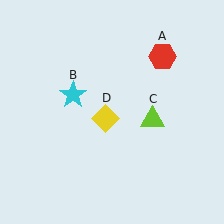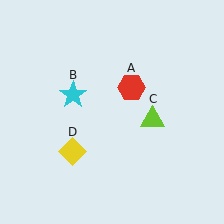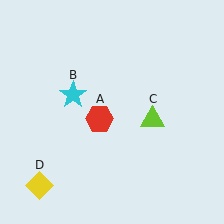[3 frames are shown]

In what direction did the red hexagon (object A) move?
The red hexagon (object A) moved down and to the left.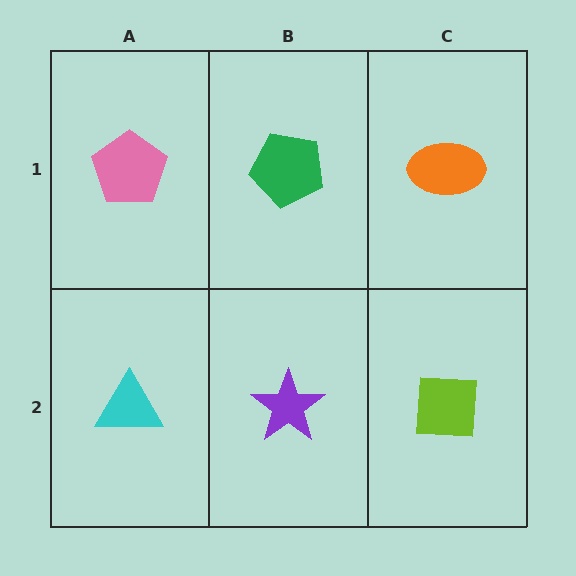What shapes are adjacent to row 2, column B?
A green pentagon (row 1, column B), a cyan triangle (row 2, column A), a lime square (row 2, column C).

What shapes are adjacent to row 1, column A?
A cyan triangle (row 2, column A), a green pentagon (row 1, column B).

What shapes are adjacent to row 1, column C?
A lime square (row 2, column C), a green pentagon (row 1, column B).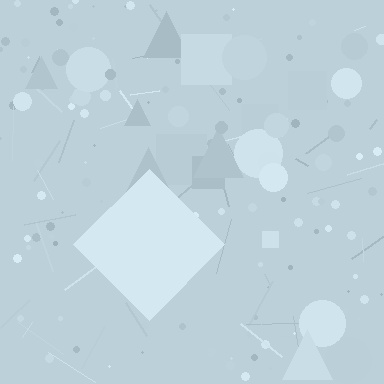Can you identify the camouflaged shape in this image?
The camouflaged shape is a diamond.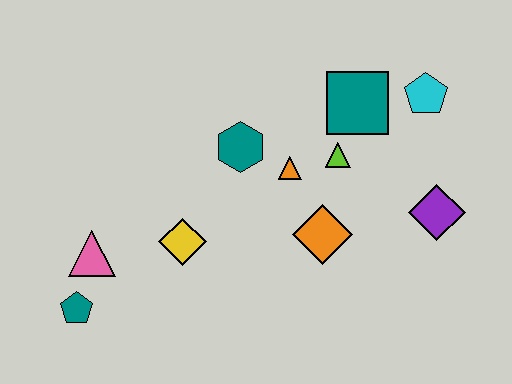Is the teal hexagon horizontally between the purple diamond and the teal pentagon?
Yes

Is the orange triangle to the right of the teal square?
No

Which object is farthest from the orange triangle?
The teal pentagon is farthest from the orange triangle.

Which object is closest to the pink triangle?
The teal pentagon is closest to the pink triangle.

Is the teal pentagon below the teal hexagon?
Yes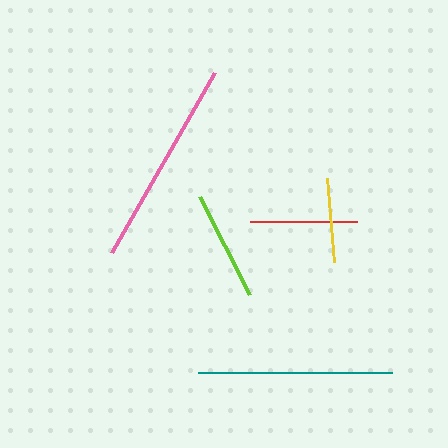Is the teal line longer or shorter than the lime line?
The teal line is longer than the lime line.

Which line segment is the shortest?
The yellow line is the shortest at approximately 84 pixels.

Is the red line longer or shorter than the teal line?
The teal line is longer than the red line.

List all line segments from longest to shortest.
From longest to shortest: pink, teal, lime, red, yellow.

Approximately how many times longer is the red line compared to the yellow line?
The red line is approximately 1.3 times the length of the yellow line.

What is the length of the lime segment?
The lime segment is approximately 110 pixels long.